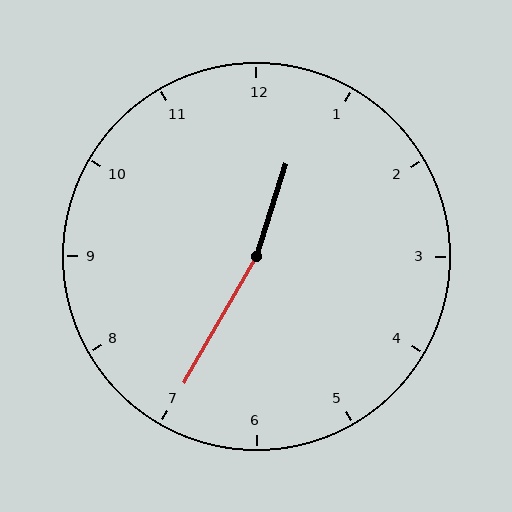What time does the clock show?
12:35.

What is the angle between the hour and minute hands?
Approximately 168 degrees.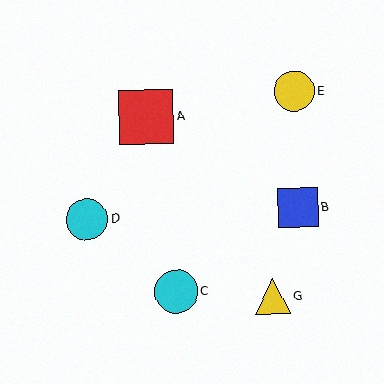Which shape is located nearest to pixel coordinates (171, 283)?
The cyan circle (labeled C) at (176, 291) is nearest to that location.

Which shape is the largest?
The red square (labeled A) is the largest.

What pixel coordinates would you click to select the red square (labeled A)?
Click at (146, 117) to select the red square A.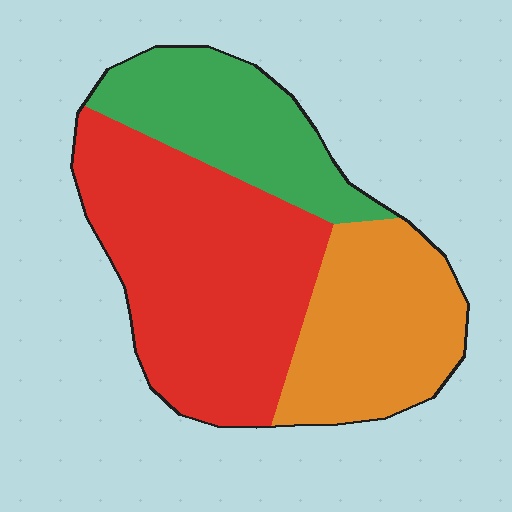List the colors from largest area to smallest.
From largest to smallest: red, orange, green.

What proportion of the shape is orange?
Orange covers roughly 30% of the shape.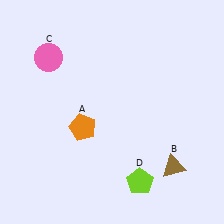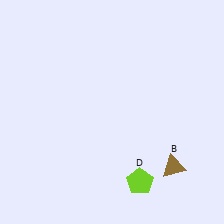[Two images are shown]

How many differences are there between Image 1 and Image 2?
There are 2 differences between the two images.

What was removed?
The pink circle (C), the orange pentagon (A) were removed in Image 2.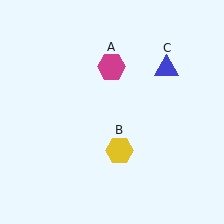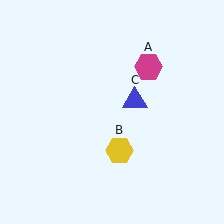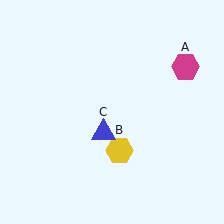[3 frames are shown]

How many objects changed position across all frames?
2 objects changed position: magenta hexagon (object A), blue triangle (object C).